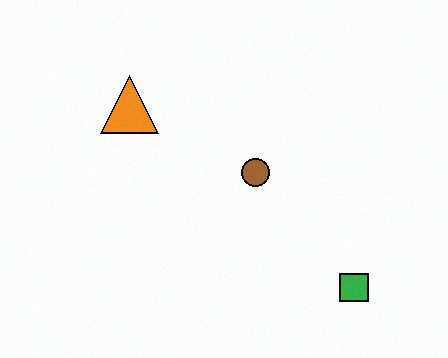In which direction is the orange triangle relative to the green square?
The orange triangle is to the left of the green square.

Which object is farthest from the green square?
The orange triangle is farthest from the green square.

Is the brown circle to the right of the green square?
No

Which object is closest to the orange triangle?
The brown circle is closest to the orange triangle.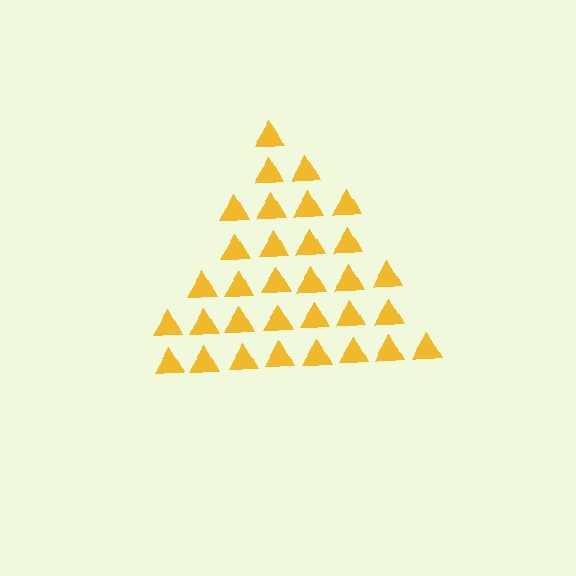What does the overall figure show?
The overall figure shows a triangle.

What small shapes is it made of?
It is made of small triangles.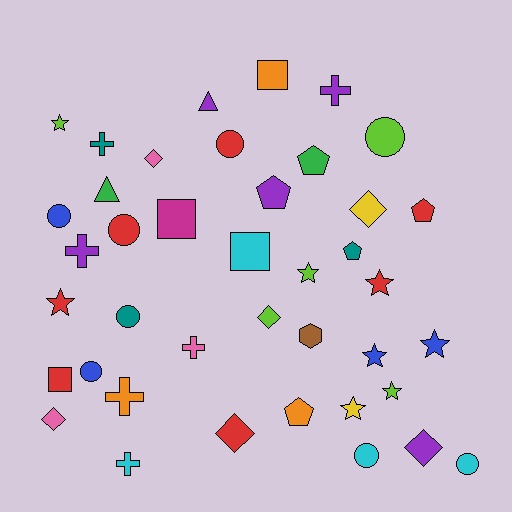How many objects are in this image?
There are 40 objects.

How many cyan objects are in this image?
There are 4 cyan objects.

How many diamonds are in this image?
There are 6 diamonds.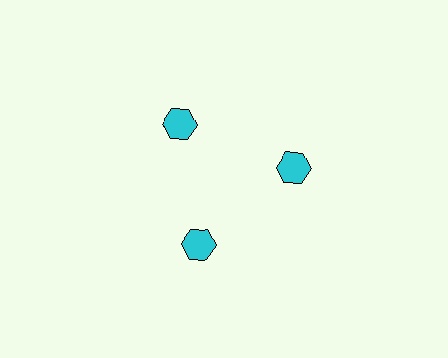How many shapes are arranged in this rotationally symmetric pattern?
There are 3 shapes, arranged in 3 groups of 1.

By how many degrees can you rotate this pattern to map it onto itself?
The pattern maps onto itself every 120 degrees of rotation.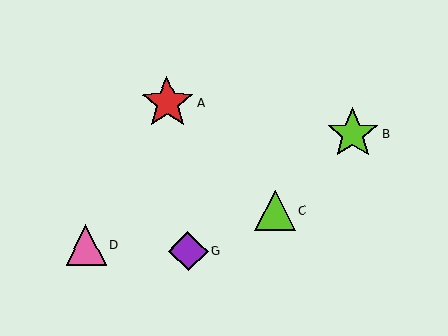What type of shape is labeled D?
Shape D is a pink triangle.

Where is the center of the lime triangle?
The center of the lime triangle is at (275, 210).